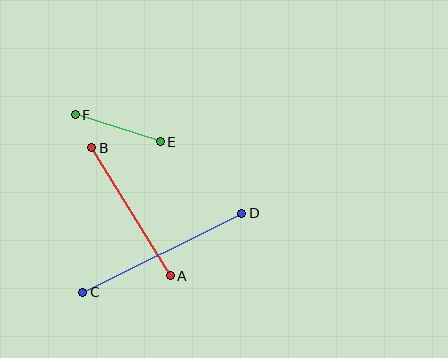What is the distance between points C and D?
The distance is approximately 177 pixels.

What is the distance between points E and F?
The distance is approximately 89 pixels.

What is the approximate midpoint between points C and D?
The midpoint is at approximately (162, 253) pixels.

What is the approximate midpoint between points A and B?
The midpoint is at approximately (131, 212) pixels.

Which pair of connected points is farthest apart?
Points C and D are farthest apart.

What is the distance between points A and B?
The distance is approximately 150 pixels.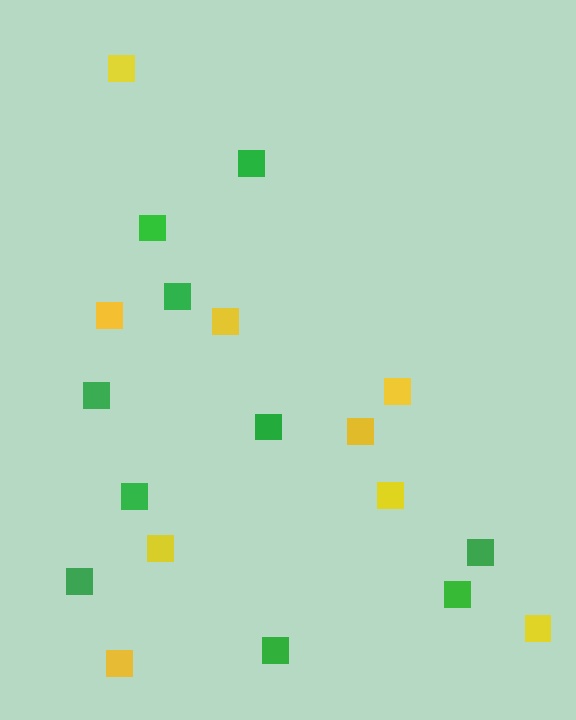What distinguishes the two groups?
There are 2 groups: one group of yellow squares (9) and one group of green squares (10).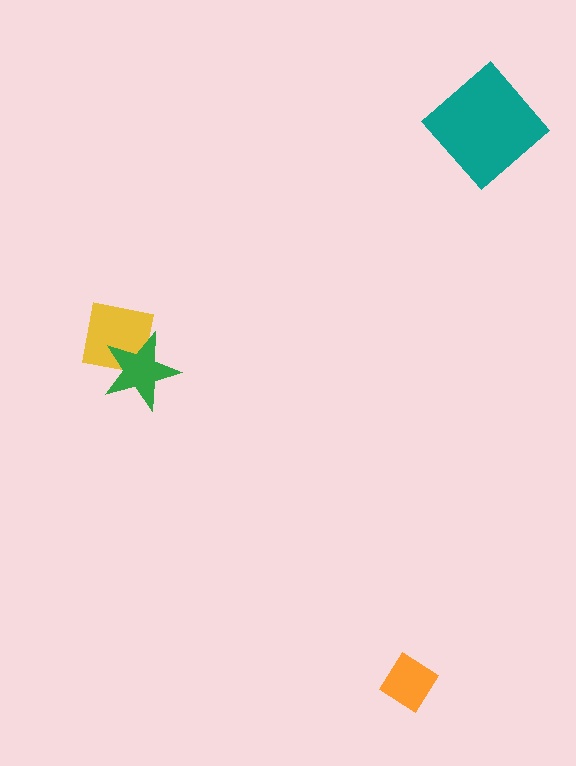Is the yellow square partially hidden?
Yes, it is partially covered by another shape.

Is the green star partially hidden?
No, no other shape covers it.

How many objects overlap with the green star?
1 object overlaps with the green star.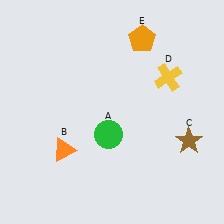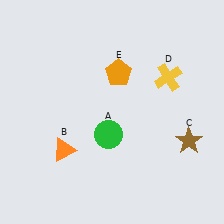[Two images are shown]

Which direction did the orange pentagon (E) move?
The orange pentagon (E) moved down.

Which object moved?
The orange pentagon (E) moved down.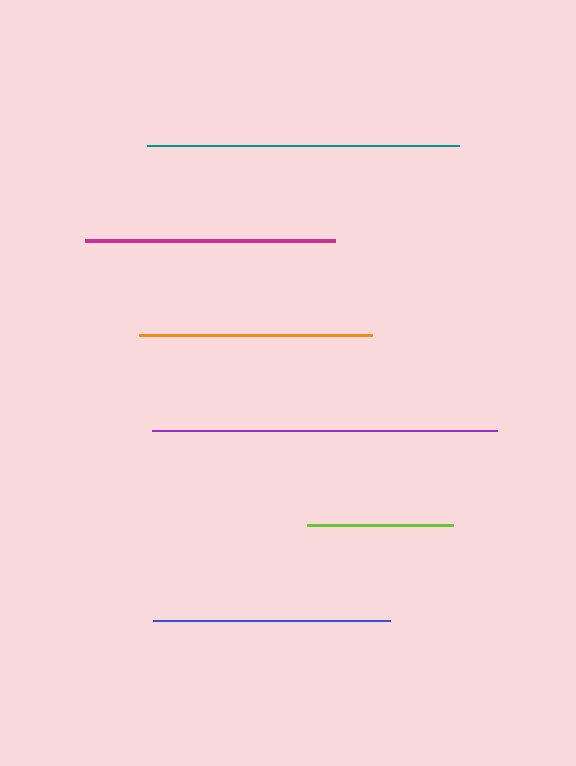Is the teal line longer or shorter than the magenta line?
The teal line is longer than the magenta line.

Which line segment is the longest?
The purple line is the longest at approximately 345 pixels.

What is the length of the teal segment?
The teal segment is approximately 311 pixels long.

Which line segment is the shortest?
The lime line is the shortest at approximately 145 pixels.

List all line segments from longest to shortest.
From longest to shortest: purple, teal, magenta, blue, orange, lime.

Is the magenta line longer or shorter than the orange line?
The magenta line is longer than the orange line.